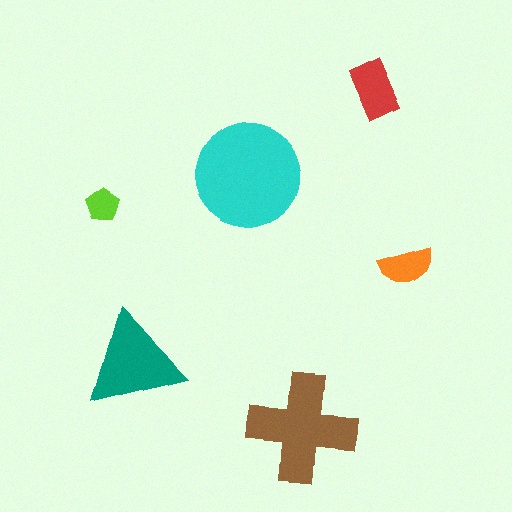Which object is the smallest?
The lime pentagon.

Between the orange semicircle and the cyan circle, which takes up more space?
The cyan circle.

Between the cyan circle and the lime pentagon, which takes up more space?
The cyan circle.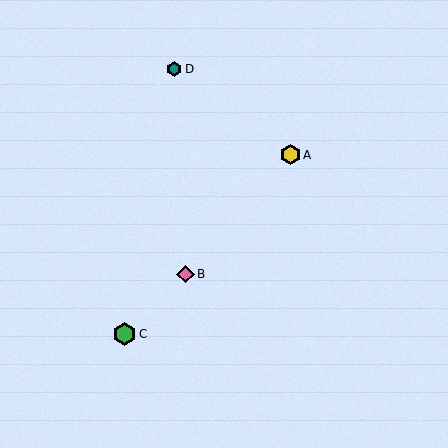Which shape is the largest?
The green hexagon (labeled C) is the largest.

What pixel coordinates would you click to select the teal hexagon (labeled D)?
Click at (174, 69) to select the teal hexagon D.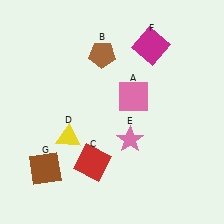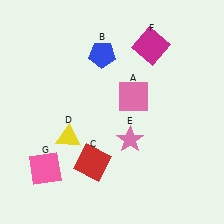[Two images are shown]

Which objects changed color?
B changed from brown to blue. G changed from brown to pink.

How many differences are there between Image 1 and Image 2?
There are 2 differences between the two images.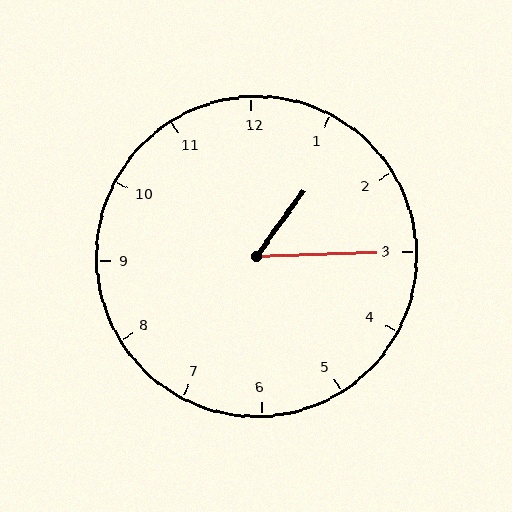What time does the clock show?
1:15.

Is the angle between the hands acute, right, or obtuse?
It is acute.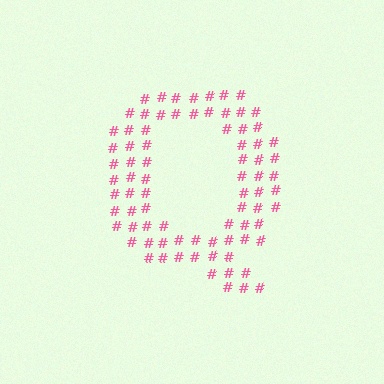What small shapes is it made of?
It is made of small hash symbols.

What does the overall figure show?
The overall figure shows the letter Q.